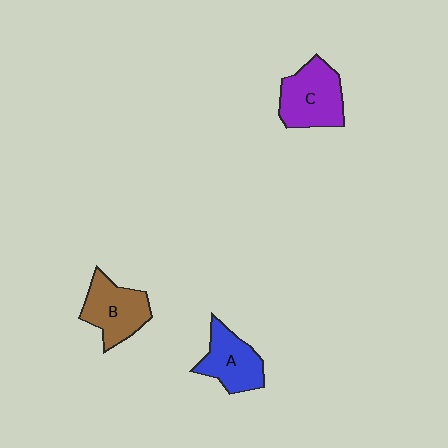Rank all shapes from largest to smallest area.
From largest to smallest: C (purple), B (brown), A (blue).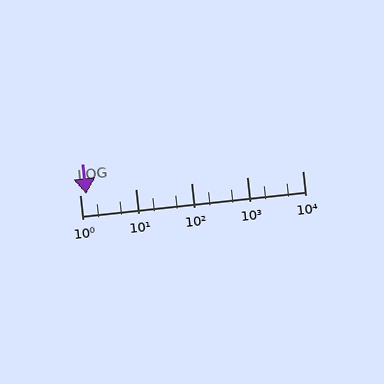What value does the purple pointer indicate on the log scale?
The pointer indicates approximately 1.3.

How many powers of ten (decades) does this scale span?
The scale spans 4 decades, from 1 to 10000.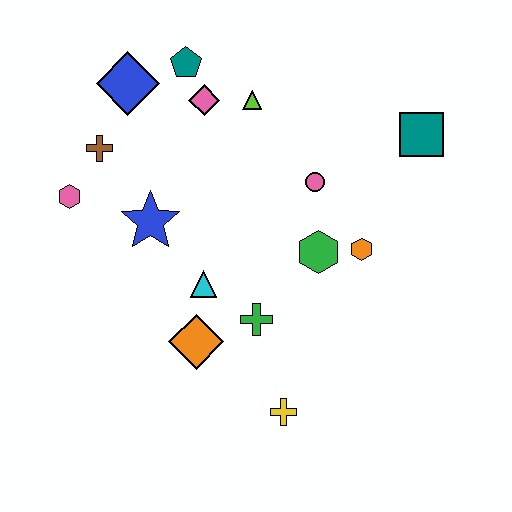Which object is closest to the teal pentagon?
The pink diamond is closest to the teal pentagon.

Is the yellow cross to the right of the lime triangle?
Yes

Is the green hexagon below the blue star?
Yes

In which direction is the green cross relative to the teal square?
The green cross is below the teal square.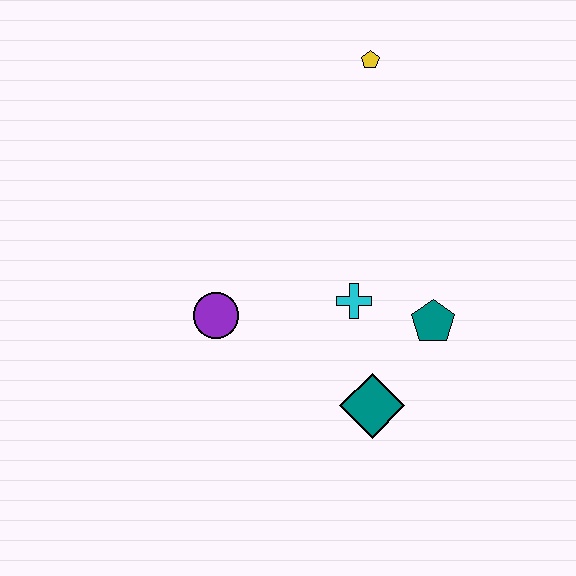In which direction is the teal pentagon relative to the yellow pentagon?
The teal pentagon is below the yellow pentagon.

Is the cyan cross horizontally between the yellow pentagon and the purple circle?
Yes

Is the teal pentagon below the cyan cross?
Yes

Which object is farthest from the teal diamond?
The yellow pentagon is farthest from the teal diamond.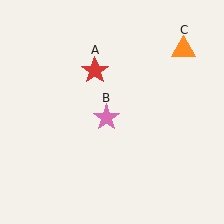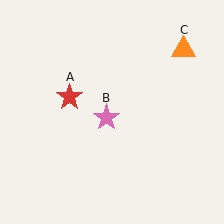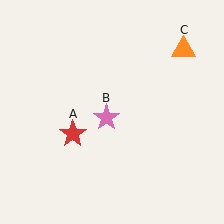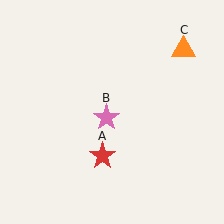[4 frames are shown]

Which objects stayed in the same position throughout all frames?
Pink star (object B) and orange triangle (object C) remained stationary.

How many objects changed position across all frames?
1 object changed position: red star (object A).